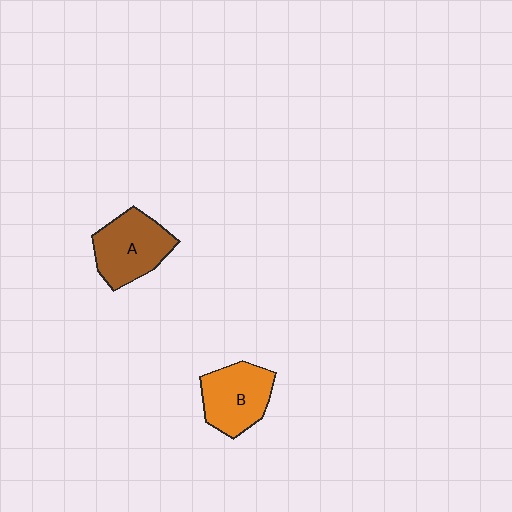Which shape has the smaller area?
Shape B (orange).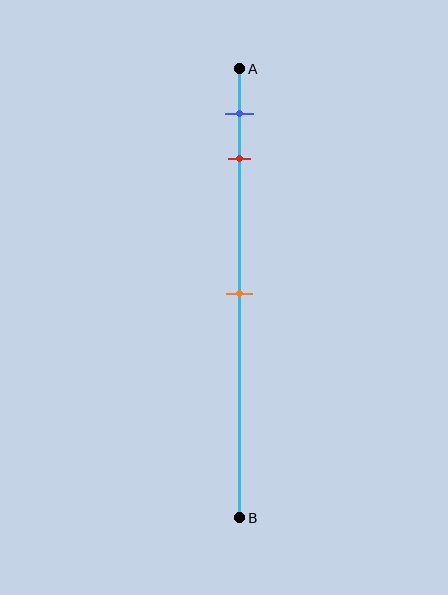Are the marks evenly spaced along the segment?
No, the marks are not evenly spaced.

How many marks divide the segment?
There are 3 marks dividing the segment.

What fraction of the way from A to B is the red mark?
The red mark is approximately 20% (0.2) of the way from A to B.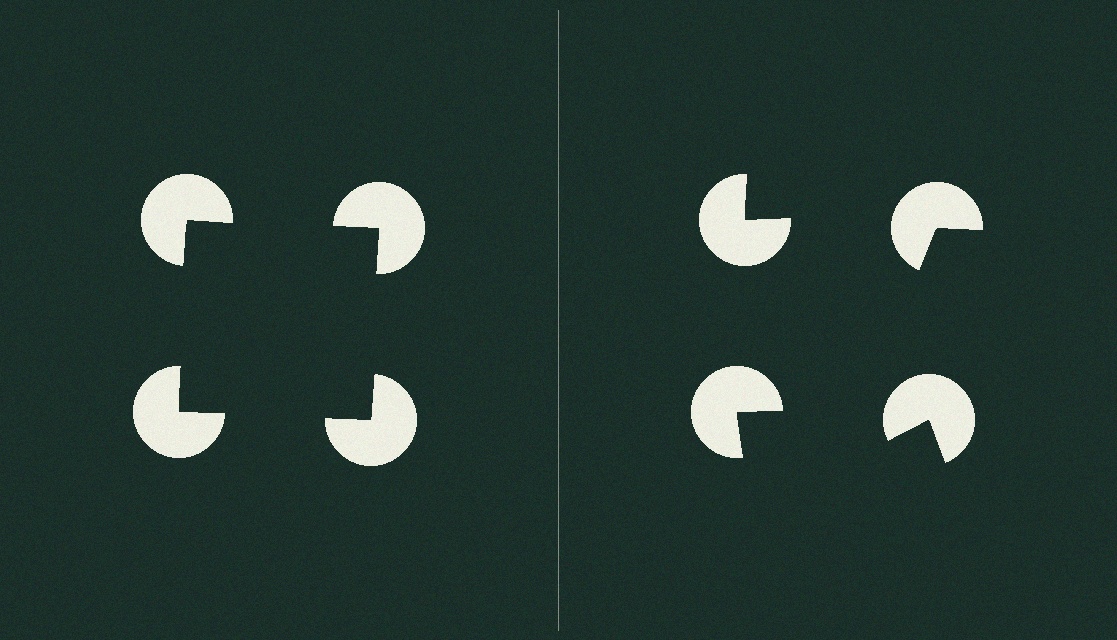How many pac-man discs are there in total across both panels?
8 — 4 on each side.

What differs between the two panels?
The pac-man discs are positioned identically on both sides; only the wedge orientations differ. On the left they align to a square; on the right they are misaligned.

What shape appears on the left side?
An illusory square.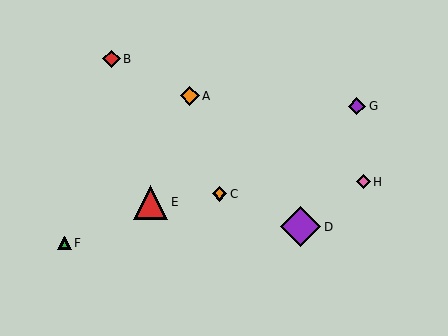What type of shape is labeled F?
Shape F is a green triangle.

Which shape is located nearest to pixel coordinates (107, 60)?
The red diamond (labeled B) at (111, 59) is nearest to that location.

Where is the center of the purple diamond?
The center of the purple diamond is at (300, 227).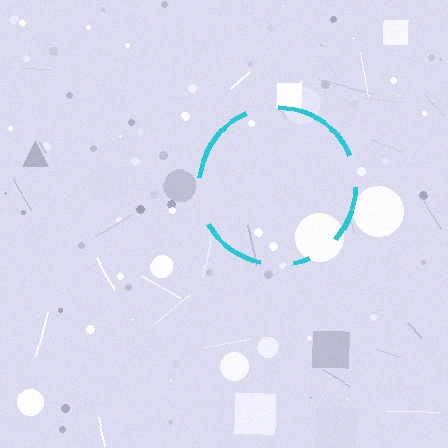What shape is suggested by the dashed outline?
The dashed outline suggests a circle.